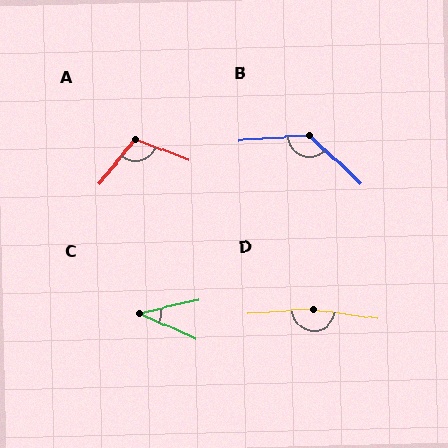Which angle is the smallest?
C, at approximately 38 degrees.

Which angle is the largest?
D, at approximately 168 degrees.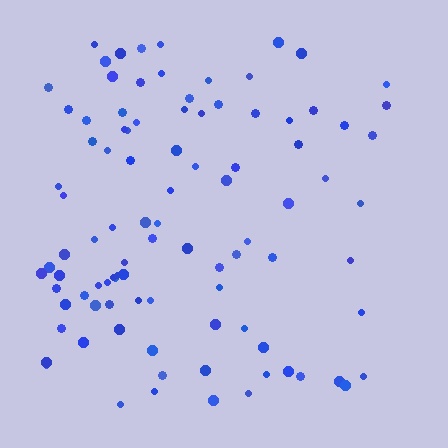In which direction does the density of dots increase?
From right to left, with the left side densest.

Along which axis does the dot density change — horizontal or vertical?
Horizontal.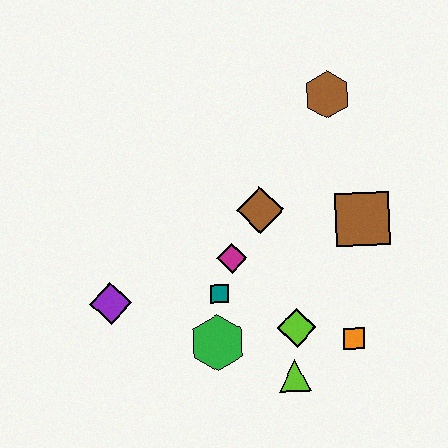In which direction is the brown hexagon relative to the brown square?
The brown hexagon is above the brown square.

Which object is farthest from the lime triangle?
The brown hexagon is farthest from the lime triangle.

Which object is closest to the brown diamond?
The magenta diamond is closest to the brown diamond.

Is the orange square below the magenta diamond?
Yes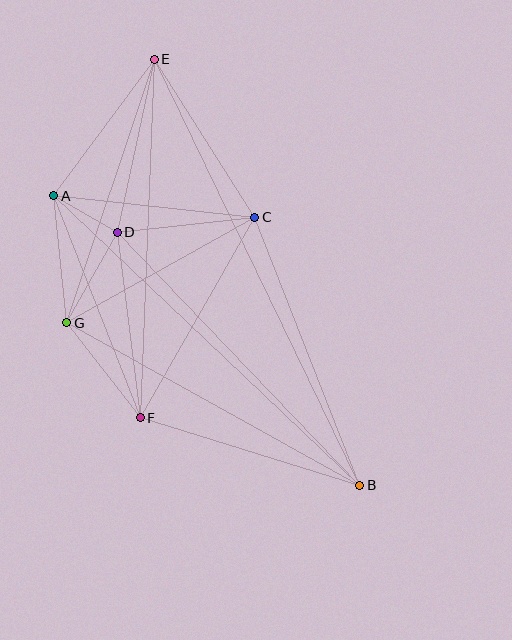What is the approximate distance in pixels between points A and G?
The distance between A and G is approximately 127 pixels.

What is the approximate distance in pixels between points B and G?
The distance between B and G is approximately 335 pixels.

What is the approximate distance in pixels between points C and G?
The distance between C and G is approximately 216 pixels.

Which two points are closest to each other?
Points A and D are closest to each other.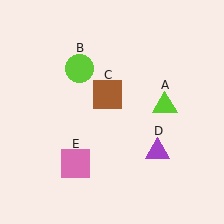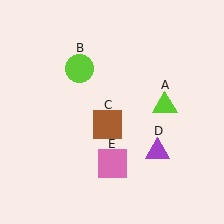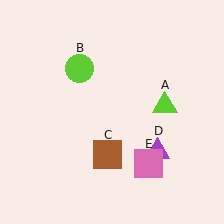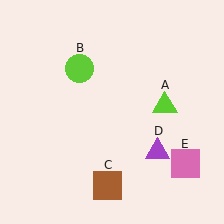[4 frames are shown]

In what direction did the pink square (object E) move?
The pink square (object E) moved right.